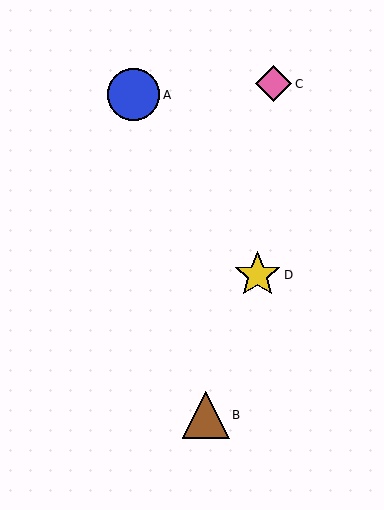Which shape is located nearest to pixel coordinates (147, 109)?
The blue circle (labeled A) at (134, 95) is nearest to that location.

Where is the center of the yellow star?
The center of the yellow star is at (257, 275).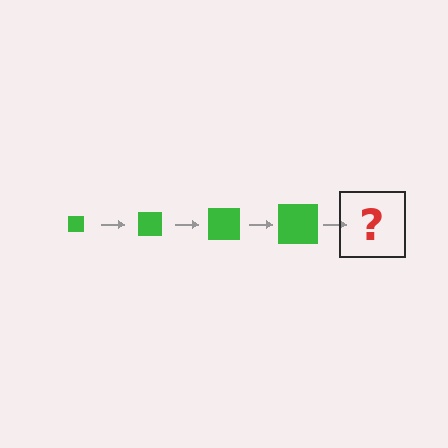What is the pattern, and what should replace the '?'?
The pattern is that the square gets progressively larger each step. The '?' should be a green square, larger than the previous one.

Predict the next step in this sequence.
The next step is a green square, larger than the previous one.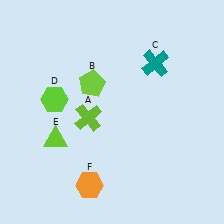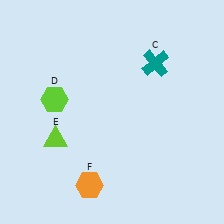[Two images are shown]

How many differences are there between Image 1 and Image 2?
There are 2 differences between the two images.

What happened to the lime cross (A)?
The lime cross (A) was removed in Image 2. It was in the bottom-left area of Image 1.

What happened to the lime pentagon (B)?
The lime pentagon (B) was removed in Image 2. It was in the top-left area of Image 1.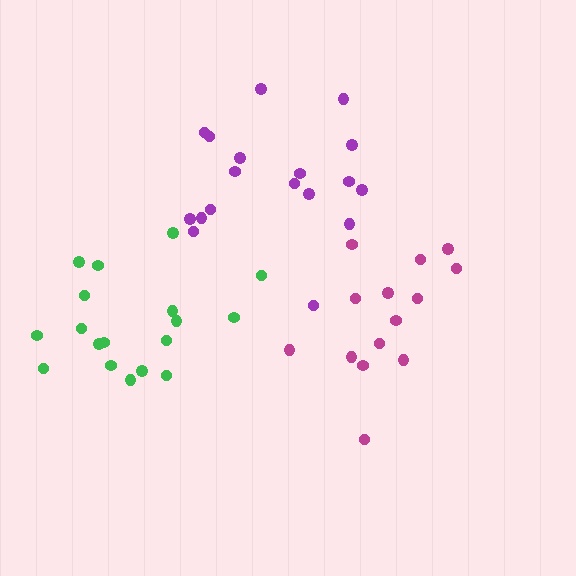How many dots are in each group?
Group 1: 18 dots, Group 2: 14 dots, Group 3: 18 dots (50 total).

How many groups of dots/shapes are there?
There are 3 groups.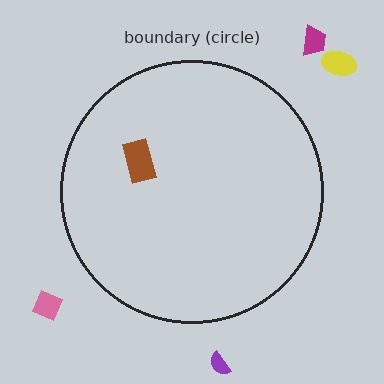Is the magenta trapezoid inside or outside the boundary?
Outside.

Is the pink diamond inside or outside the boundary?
Outside.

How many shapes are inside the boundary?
1 inside, 4 outside.